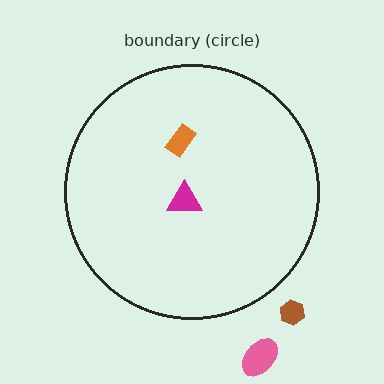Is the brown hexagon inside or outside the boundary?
Outside.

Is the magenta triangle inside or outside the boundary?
Inside.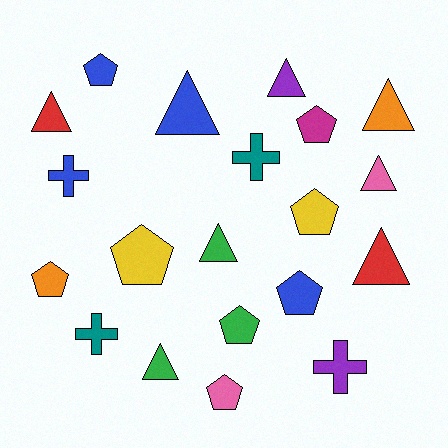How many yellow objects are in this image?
There are 2 yellow objects.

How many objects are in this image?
There are 20 objects.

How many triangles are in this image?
There are 8 triangles.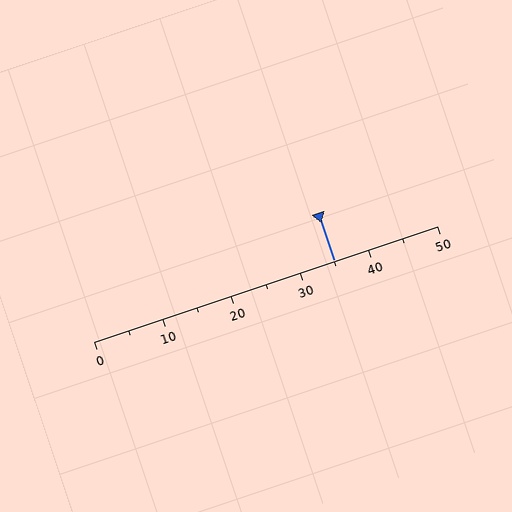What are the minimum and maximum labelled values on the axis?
The axis runs from 0 to 50.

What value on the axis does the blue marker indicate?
The marker indicates approximately 35.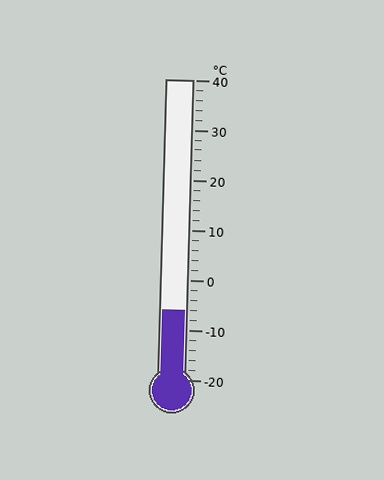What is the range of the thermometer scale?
The thermometer scale ranges from -20°C to 40°C.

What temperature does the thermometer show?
The thermometer shows approximately -6°C.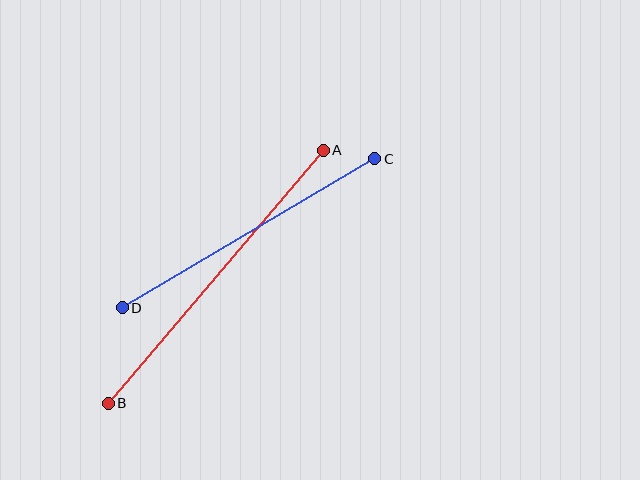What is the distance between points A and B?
The distance is approximately 332 pixels.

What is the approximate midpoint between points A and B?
The midpoint is at approximately (216, 277) pixels.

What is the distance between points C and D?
The distance is approximately 293 pixels.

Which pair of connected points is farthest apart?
Points A and B are farthest apart.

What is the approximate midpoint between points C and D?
The midpoint is at approximately (248, 233) pixels.